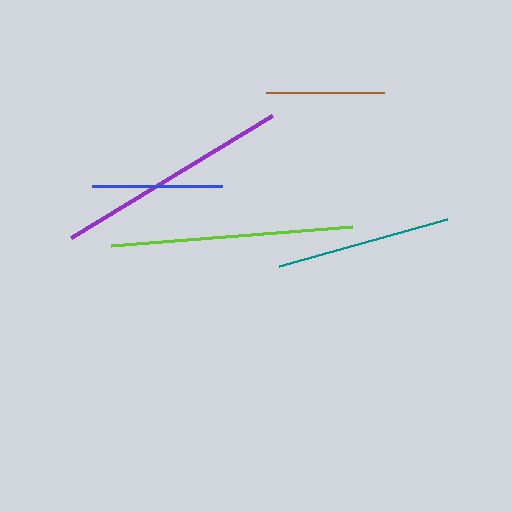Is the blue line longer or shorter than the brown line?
The blue line is longer than the brown line.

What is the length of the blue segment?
The blue segment is approximately 130 pixels long.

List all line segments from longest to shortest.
From longest to shortest: lime, purple, teal, blue, brown.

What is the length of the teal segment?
The teal segment is approximately 174 pixels long.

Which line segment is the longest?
The lime line is the longest at approximately 242 pixels.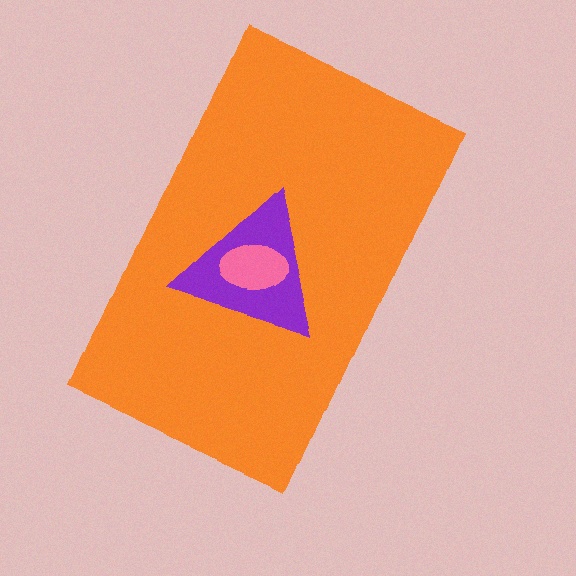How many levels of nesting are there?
3.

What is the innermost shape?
The pink ellipse.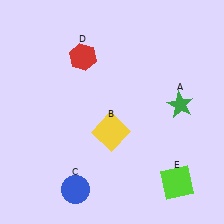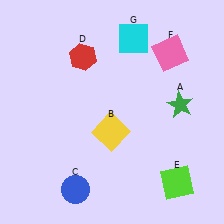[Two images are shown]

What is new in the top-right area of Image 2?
A cyan square (G) was added in the top-right area of Image 2.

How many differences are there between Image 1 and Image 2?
There are 2 differences between the two images.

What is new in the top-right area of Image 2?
A pink square (F) was added in the top-right area of Image 2.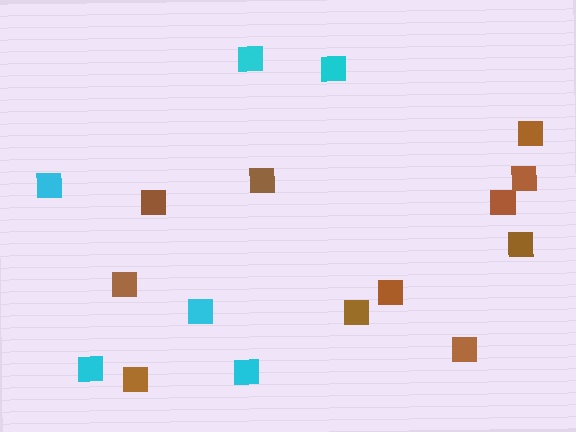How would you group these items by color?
There are 2 groups: one group of cyan squares (6) and one group of brown squares (11).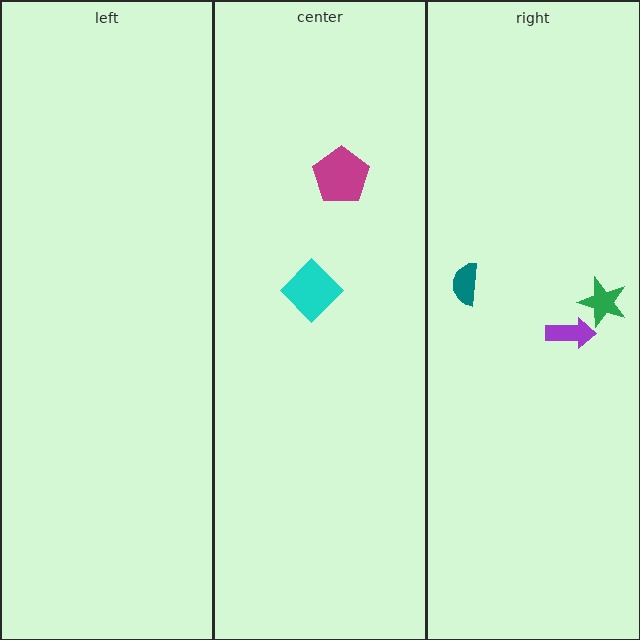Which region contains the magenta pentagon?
The center region.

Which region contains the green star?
The right region.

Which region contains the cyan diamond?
The center region.